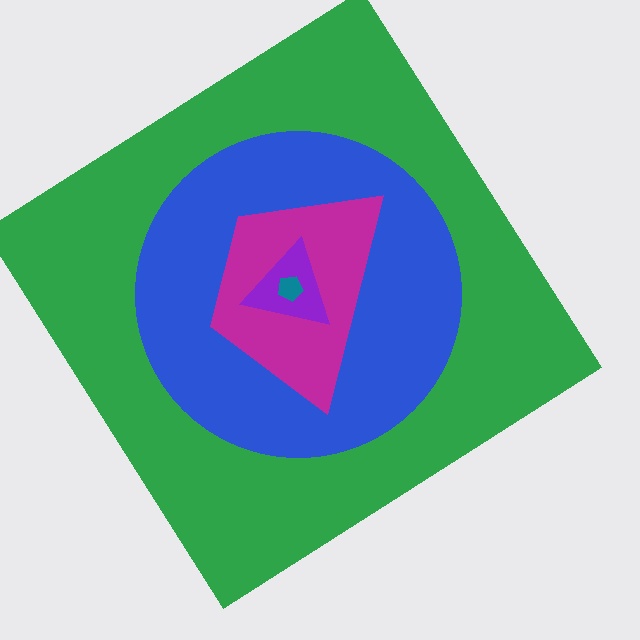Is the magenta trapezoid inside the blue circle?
Yes.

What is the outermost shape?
The green diamond.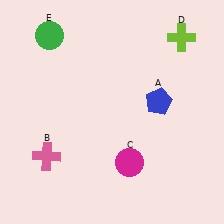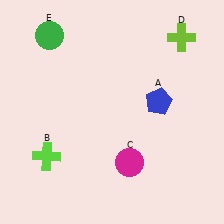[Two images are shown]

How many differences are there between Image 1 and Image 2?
There is 1 difference between the two images.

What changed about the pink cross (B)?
In Image 1, B is pink. In Image 2, it changed to lime.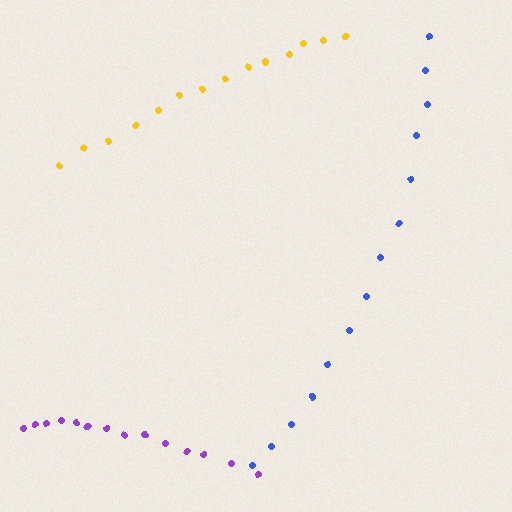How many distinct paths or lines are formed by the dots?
There are 3 distinct paths.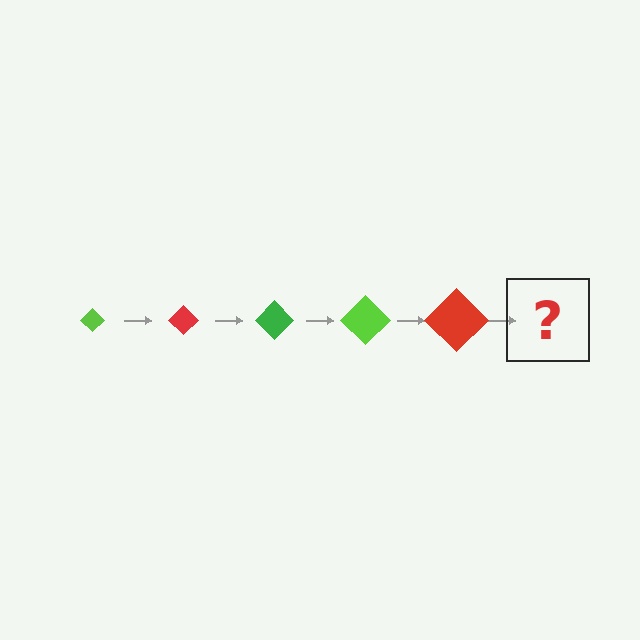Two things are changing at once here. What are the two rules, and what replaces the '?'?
The two rules are that the diamond grows larger each step and the color cycles through lime, red, and green. The '?' should be a green diamond, larger than the previous one.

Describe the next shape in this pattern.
It should be a green diamond, larger than the previous one.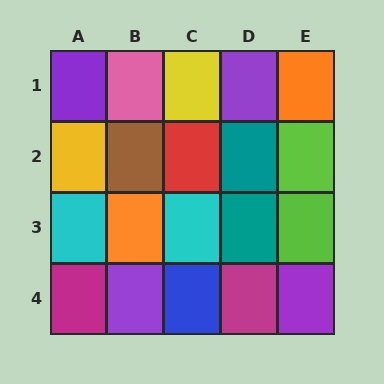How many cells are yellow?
2 cells are yellow.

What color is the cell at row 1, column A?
Purple.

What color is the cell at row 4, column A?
Magenta.